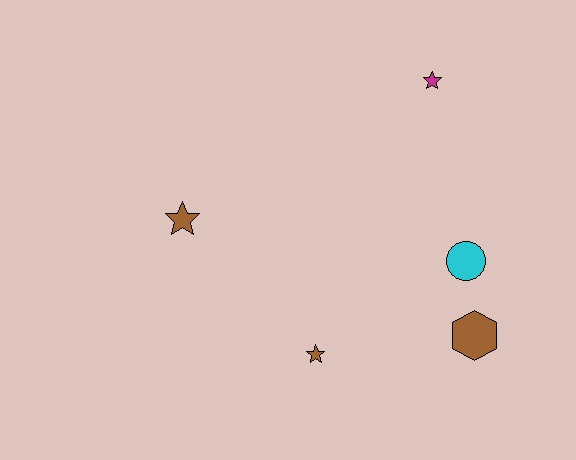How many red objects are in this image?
There are no red objects.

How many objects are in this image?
There are 5 objects.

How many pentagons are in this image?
There are no pentagons.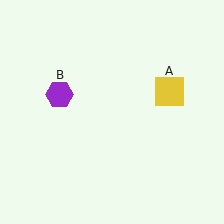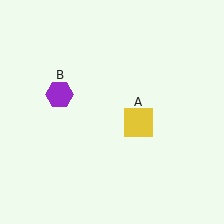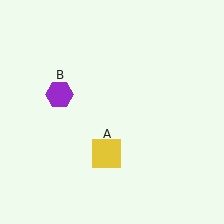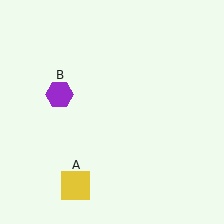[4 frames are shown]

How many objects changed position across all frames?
1 object changed position: yellow square (object A).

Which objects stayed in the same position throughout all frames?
Purple hexagon (object B) remained stationary.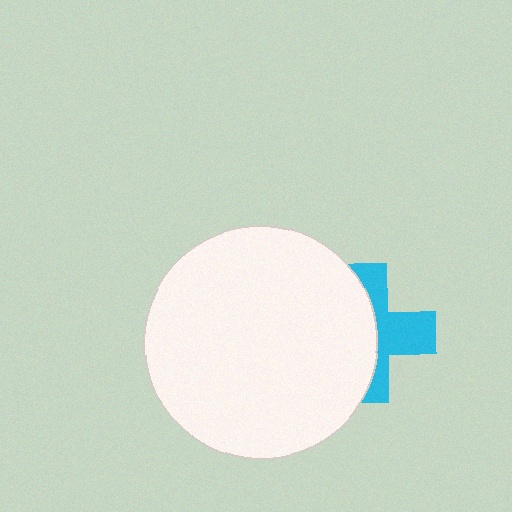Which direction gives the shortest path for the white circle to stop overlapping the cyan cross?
Moving left gives the shortest separation.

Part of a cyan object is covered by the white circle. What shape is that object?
It is a cross.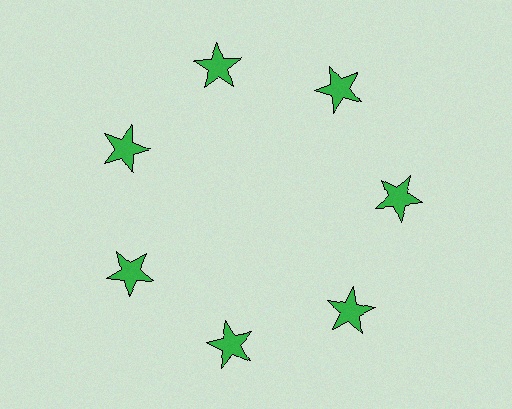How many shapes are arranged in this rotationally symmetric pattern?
There are 7 shapes, arranged in 7 groups of 1.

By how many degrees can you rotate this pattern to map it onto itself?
The pattern maps onto itself every 51 degrees of rotation.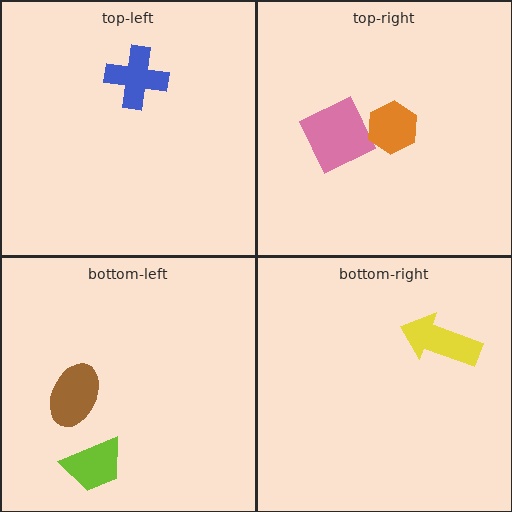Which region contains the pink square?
The top-right region.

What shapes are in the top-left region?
The blue cross.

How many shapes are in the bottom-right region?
1.